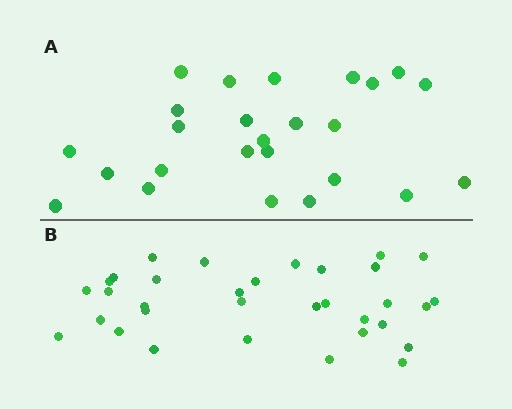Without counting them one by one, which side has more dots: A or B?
Region B (the bottom region) has more dots.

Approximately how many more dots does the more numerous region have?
Region B has roughly 8 or so more dots than region A.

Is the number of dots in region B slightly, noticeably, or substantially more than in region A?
Region B has noticeably more, but not dramatically so. The ratio is roughly 1.3 to 1.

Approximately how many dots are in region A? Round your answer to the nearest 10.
About 20 dots. (The exact count is 25, which rounds to 20.)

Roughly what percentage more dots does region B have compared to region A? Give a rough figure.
About 30% more.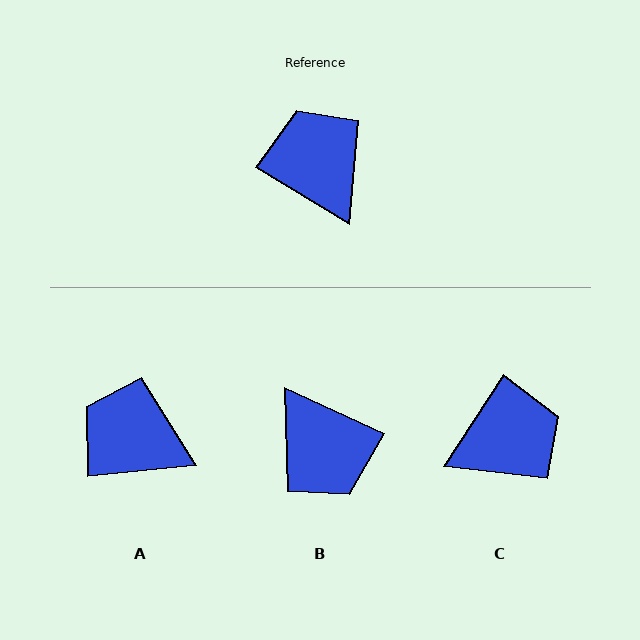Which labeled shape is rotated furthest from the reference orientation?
B, about 174 degrees away.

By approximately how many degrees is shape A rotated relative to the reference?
Approximately 37 degrees counter-clockwise.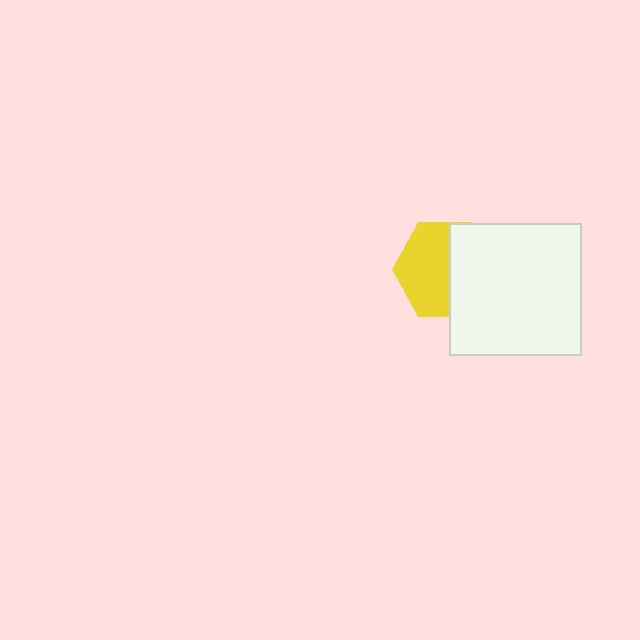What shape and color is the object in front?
The object in front is a white square.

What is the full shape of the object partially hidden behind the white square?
The partially hidden object is a yellow hexagon.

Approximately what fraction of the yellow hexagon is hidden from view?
Roughly 45% of the yellow hexagon is hidden behind the white square.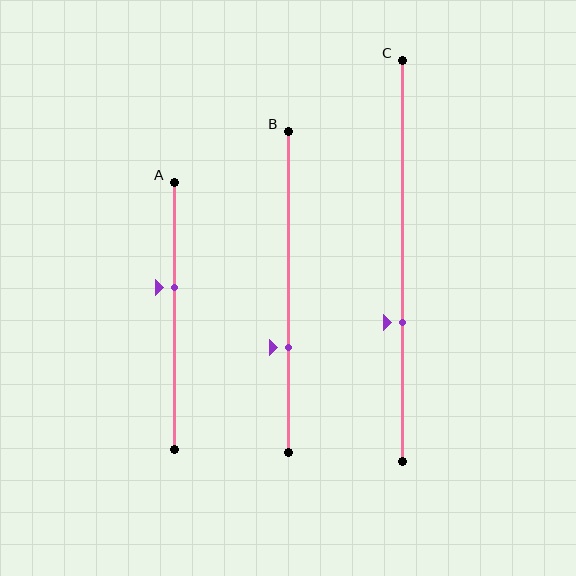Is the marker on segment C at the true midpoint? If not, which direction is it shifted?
No, the marker on segment C is shifted downward by about 15% of the segment length.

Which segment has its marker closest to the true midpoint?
Segment A has its marker closest to the true midpoint.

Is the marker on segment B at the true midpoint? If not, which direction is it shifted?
No, the marker on segment B is shifted downward by about 17% of the segment length.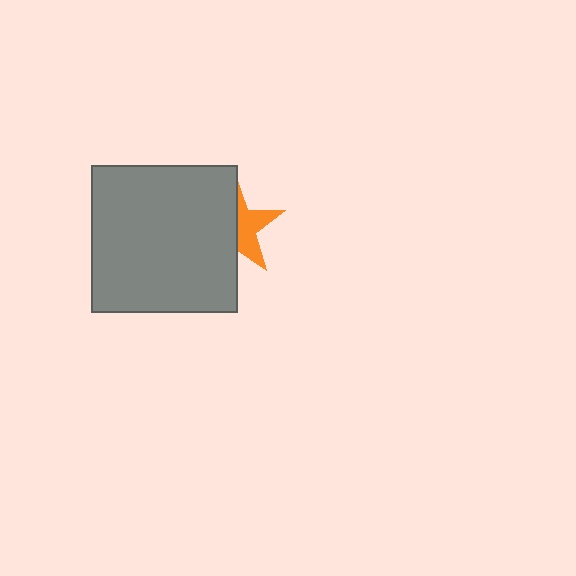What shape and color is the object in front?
The object in front is a gray square.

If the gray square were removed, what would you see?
You would see the complete orange star.